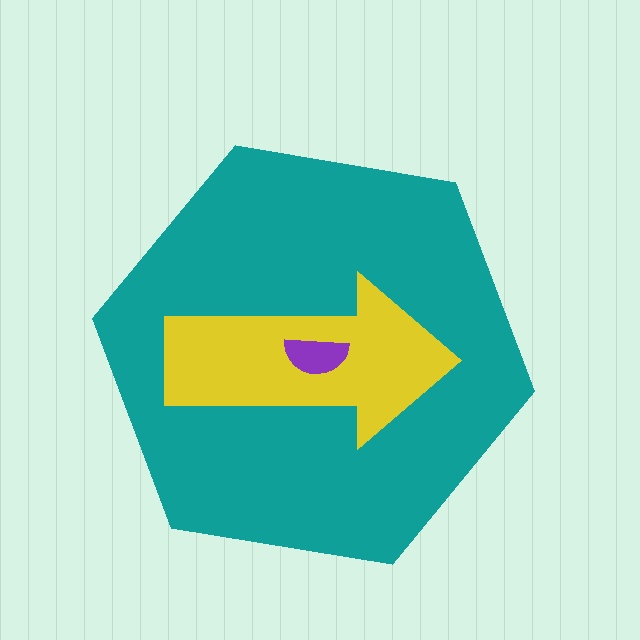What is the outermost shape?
The teal hexagon.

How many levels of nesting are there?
3.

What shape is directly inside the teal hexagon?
The yellow arrow.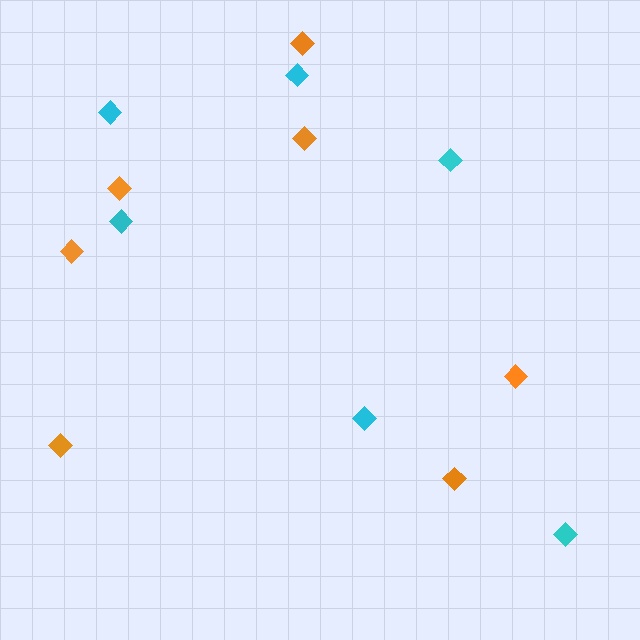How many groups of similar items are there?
There are 2 groups: one group of cyan diamonds (6) and one group of orange diamonds (7).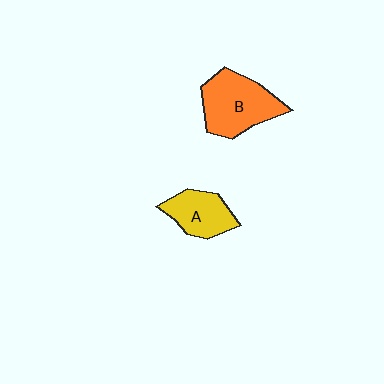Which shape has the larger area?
Shape B (orange).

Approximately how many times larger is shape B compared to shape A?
Approximately 1.5 times.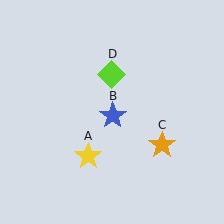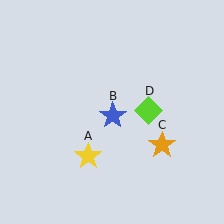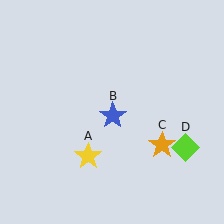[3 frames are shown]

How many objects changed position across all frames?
1 object changed position: lime diamond (object D).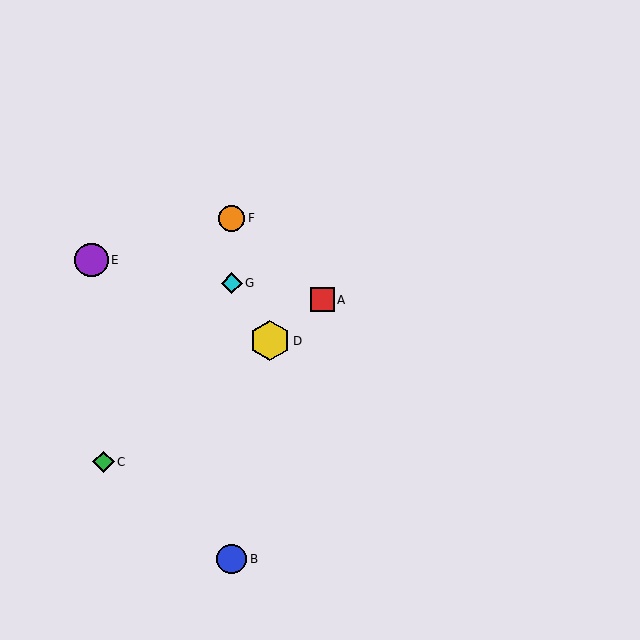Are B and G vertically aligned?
Yes, both are at x≈232.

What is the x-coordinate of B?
Object B is at x≈232.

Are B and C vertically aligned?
No, B is at x≈232 and C is at x≈104.